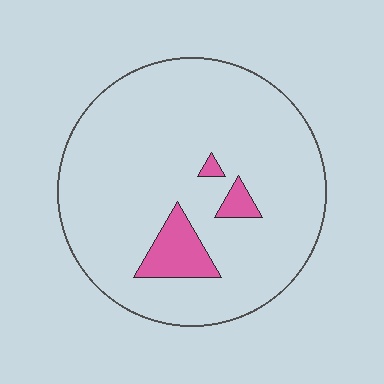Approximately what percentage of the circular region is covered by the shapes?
Approximately 10%.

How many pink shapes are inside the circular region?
3.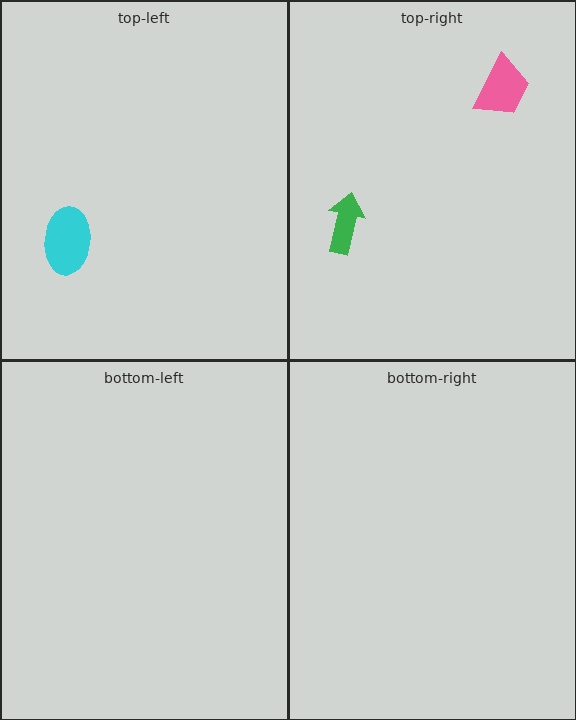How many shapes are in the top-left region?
1.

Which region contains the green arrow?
The top-right region.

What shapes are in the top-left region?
The cyan ellipse.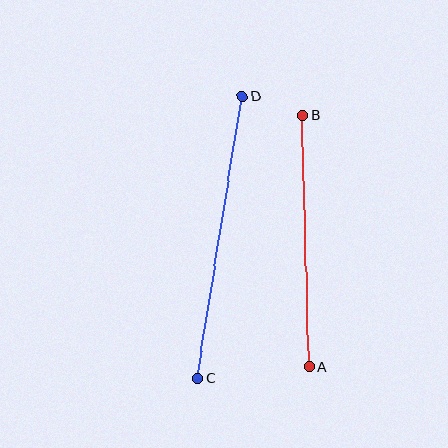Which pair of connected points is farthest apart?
Points C and D are farthest apart.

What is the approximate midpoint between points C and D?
The midpoint is at approximately (220, 238) pixels.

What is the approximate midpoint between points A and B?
The midpoint is at approximately (306, 241) pixels.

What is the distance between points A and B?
The distance is approximately 251 pixels.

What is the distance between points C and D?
The distance is approximately 286 pixels.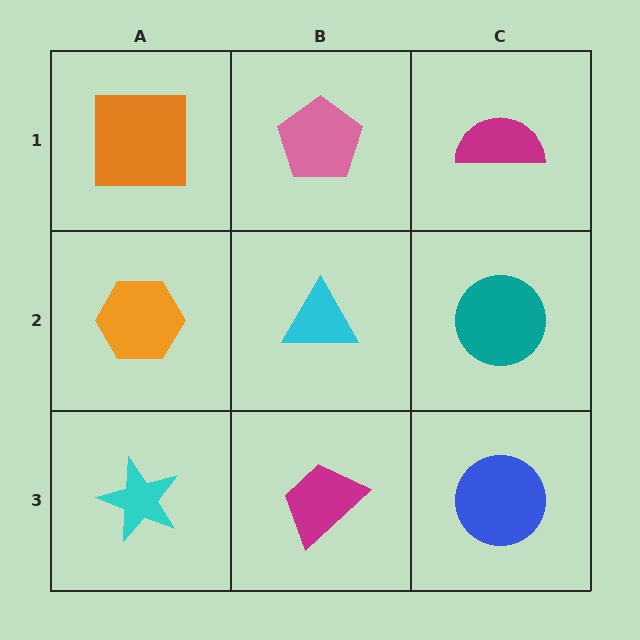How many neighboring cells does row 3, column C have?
2.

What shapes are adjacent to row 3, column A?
An orange hexagon (row 2, column A), a magenta trapezoid (row 3, column B).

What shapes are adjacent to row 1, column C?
A teal circle (row 2, column C), a pink pentagon (row 1, column B).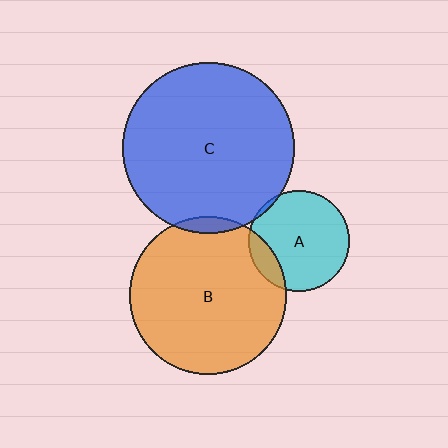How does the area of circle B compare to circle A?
Approximately 2.4 times.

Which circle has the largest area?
Circle C (blue).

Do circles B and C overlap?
Yes.